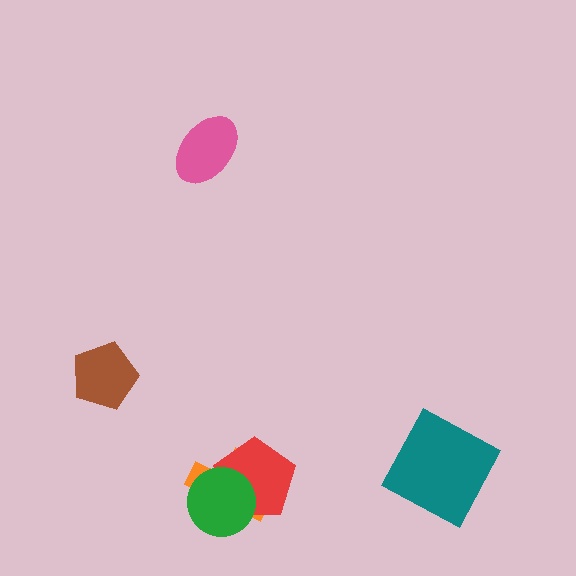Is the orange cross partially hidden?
Yes, it is partially covered by another shape.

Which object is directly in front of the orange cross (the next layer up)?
The red pentagon is directly in front of the orange cross.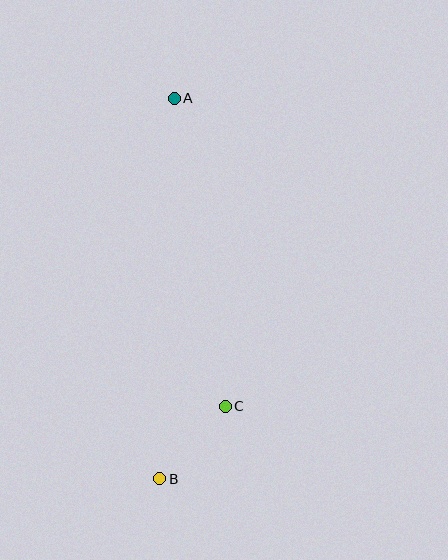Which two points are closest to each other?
Points B and C are closest to each other.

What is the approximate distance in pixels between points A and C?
The distance between A and C is approximately 312 pixels.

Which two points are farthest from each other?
Points A and B are farthest from each other.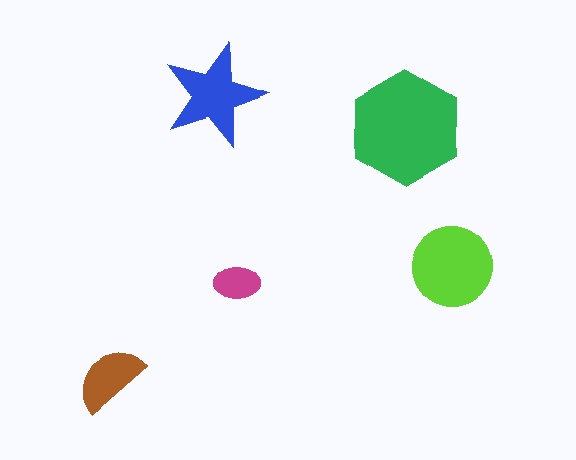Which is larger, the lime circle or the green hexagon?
The green hexagon.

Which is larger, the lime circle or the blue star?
The lime circle.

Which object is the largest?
The green hexagon.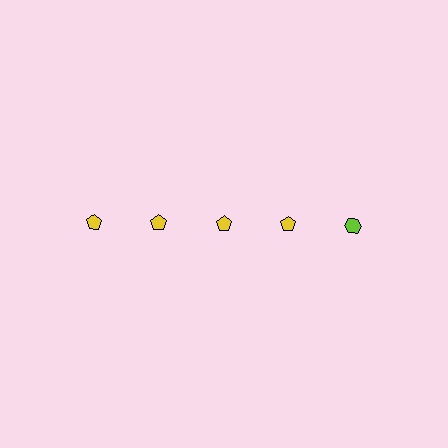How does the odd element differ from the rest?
It differs in both color (lime instead of yellow) and shape (hexagon instead of pentagon).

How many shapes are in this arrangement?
There are 5 shapes arranged in a grid pattern.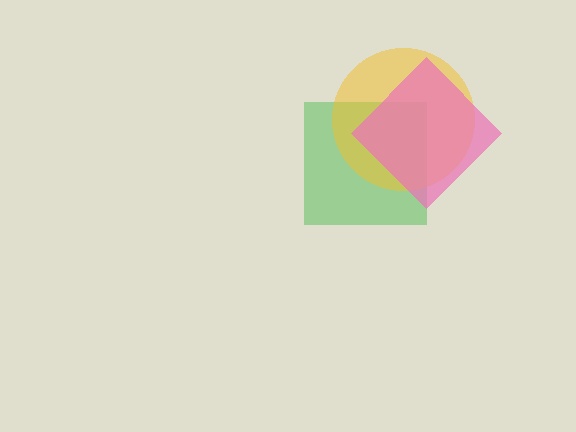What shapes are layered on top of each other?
The layered shapes are: a green square, a yellow circle, a pink diamond.